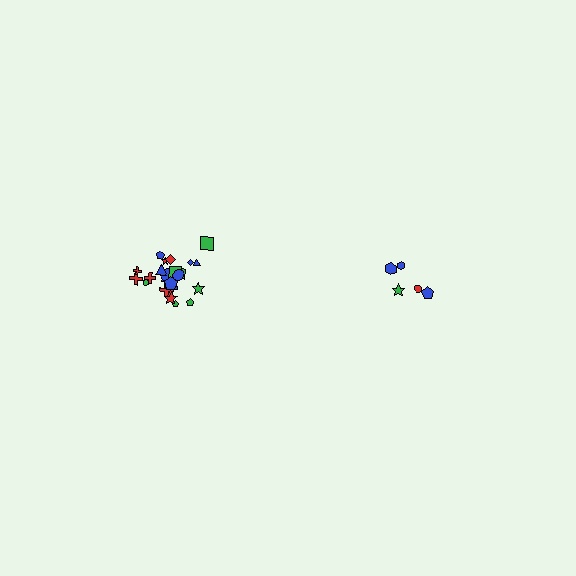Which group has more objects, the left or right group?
The left group.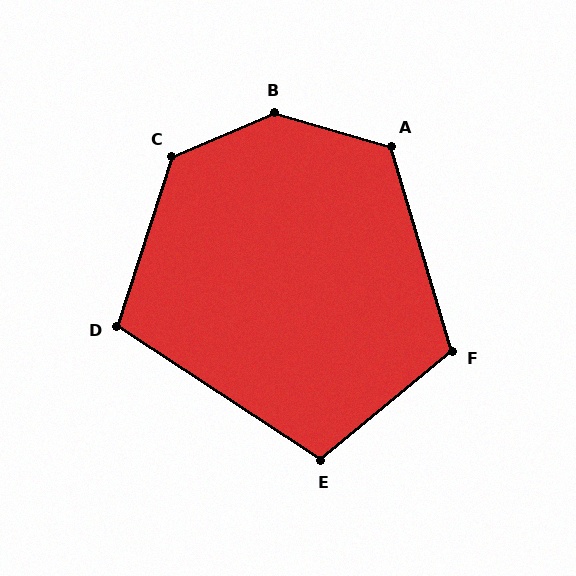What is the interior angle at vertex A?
Approximately 122 degrees (obtuse).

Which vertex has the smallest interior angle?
D, at approximately 106 degrees.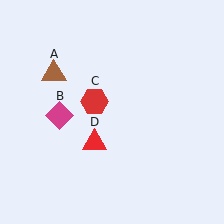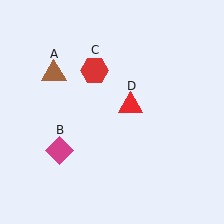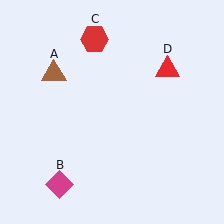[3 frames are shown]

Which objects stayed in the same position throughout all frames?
Brown triangle (object A) remained stationary.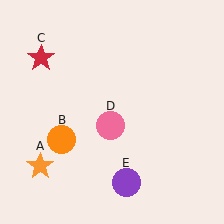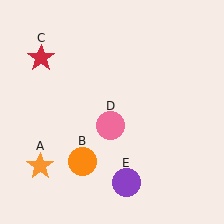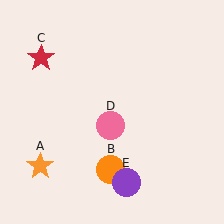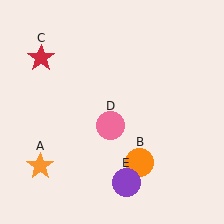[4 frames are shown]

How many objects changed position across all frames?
1 object changed position: orange circle (object B).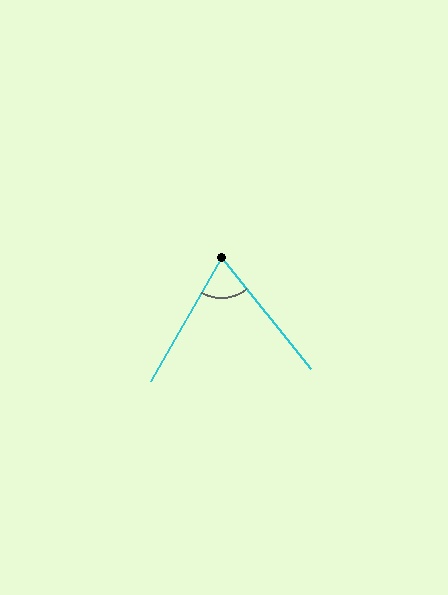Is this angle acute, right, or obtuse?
It is acute.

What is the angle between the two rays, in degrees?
Approximately 69 degrees.